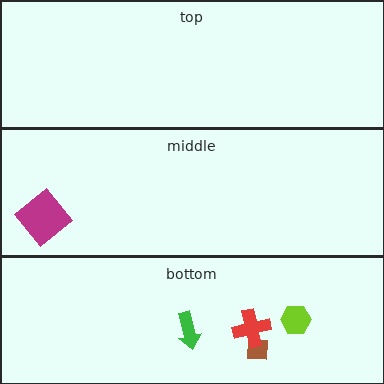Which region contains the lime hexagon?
The bottom region.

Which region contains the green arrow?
The bottom region.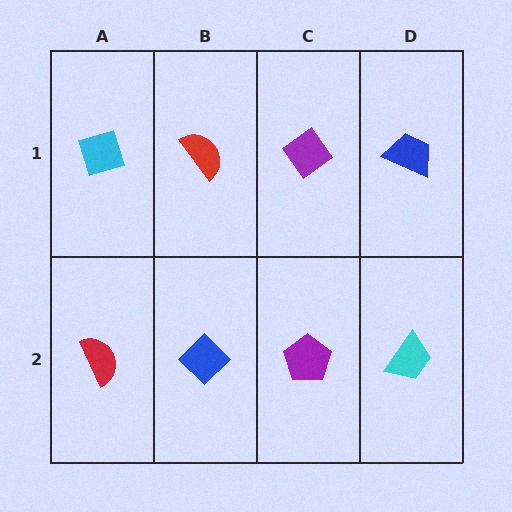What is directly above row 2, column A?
A cyan diamond.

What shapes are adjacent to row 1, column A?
A red semicircle (row 2, column A), a red semicircle (row 1, column B).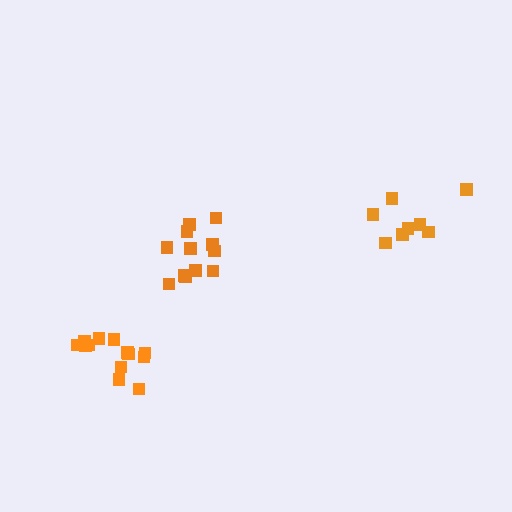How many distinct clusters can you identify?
There are 3 distinct clusters.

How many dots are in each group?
Group 1: 8 dots, Group 2: 12 dots, Group 3: 13 dots (33 total).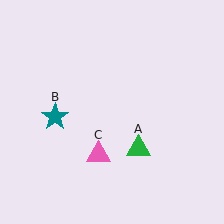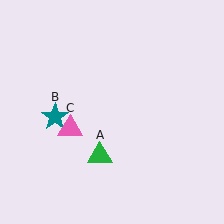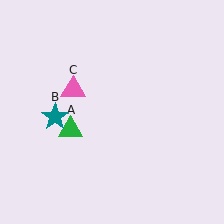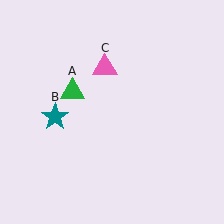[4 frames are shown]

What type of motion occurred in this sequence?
The green triangle (object A), pink triangle (object C) rotated clockwise around the center of the scene.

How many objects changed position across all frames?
2 objects changed position: green triangle (object A), pink triangle (object C).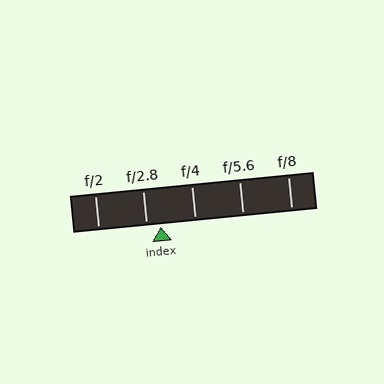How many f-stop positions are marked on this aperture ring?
There are 5 f-stop positions marked.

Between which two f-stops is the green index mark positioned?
The index mark is between f/2.8 and f/4.